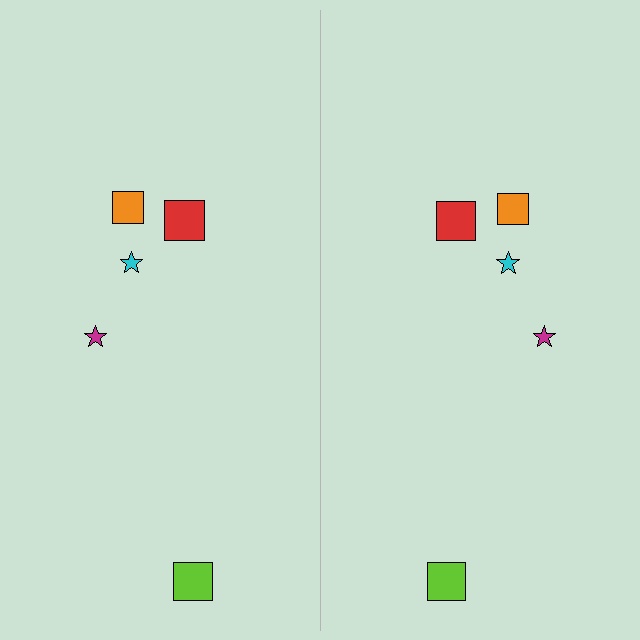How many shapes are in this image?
There are 10 shapes in this image.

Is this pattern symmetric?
Yes, this pattern has bilateral (reflection) symmetry.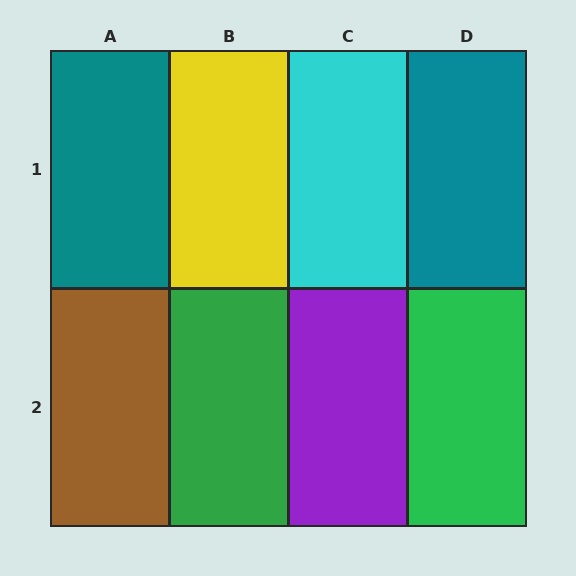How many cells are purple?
1 cell is purple.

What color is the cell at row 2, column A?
Brown.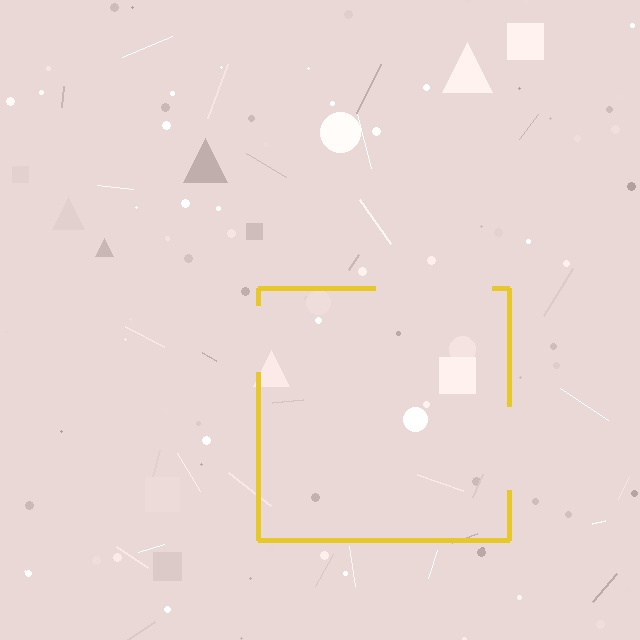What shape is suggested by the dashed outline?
The dashed outline suggests a square.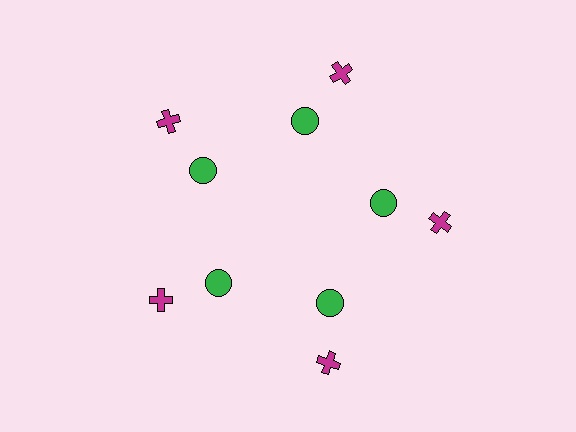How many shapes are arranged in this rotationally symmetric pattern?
There are 10 shapes, arranged in 5 groups of 2.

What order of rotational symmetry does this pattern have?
This pattern has 5-fold rotational symmetry.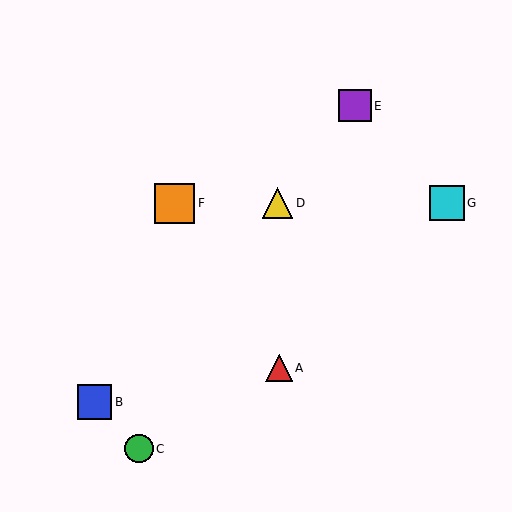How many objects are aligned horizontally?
3 objects (D, F, G) are aligned horizontally.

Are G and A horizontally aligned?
No, G is at y≈203 and A is at y≈368.